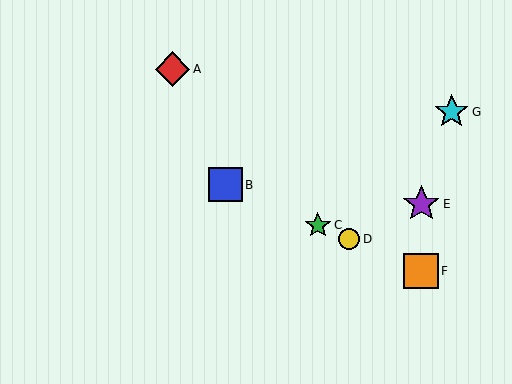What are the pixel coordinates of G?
Object G is at (452, 112).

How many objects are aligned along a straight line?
4 objects (B, C, D, F) are aligned along a straight line.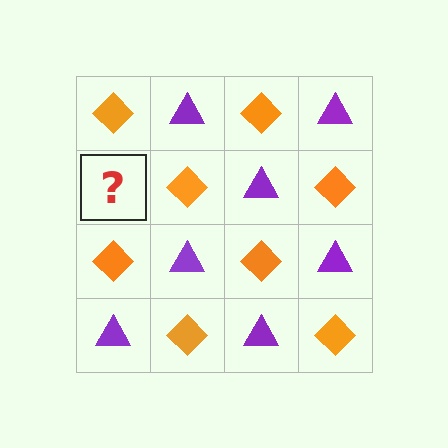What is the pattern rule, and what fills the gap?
The rule is that it alternates orange diamond and purple triangle in a checkerboard pattern. The gap should be filled with a purple triangle.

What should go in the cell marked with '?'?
The missing cell should contain a purple triangle.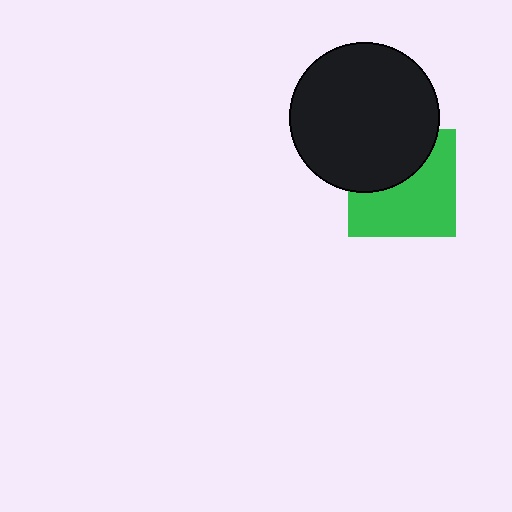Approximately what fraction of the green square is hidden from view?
Roughly 40% of the green square is hidden behind the black circle.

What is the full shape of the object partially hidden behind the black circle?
The partially hidden object is a green square.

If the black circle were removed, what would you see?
You would see the complete green square.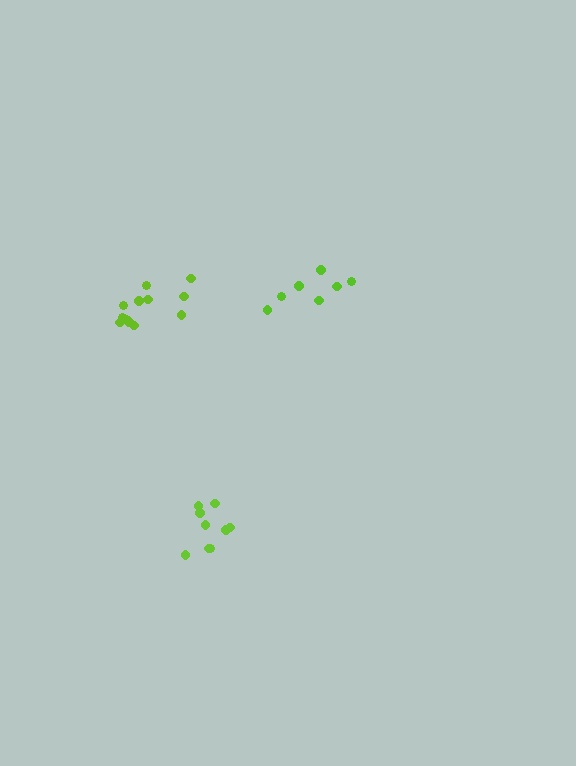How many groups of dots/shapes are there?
There are 3 groups.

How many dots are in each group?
Group 1: 7 dots, Group 2: 9 dots, Group 3: 12 dots (28 total).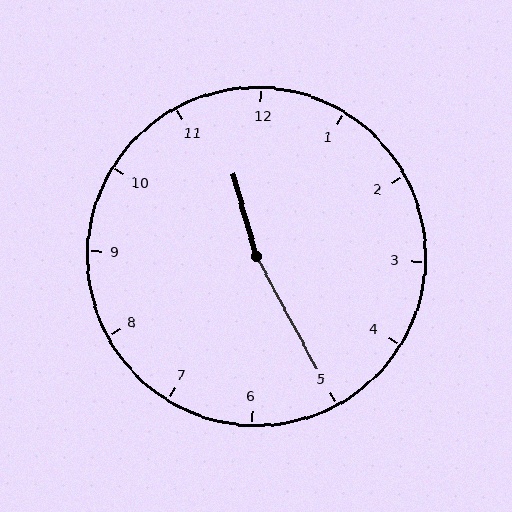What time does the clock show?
11:25.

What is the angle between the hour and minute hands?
Approximately 168 degrees.